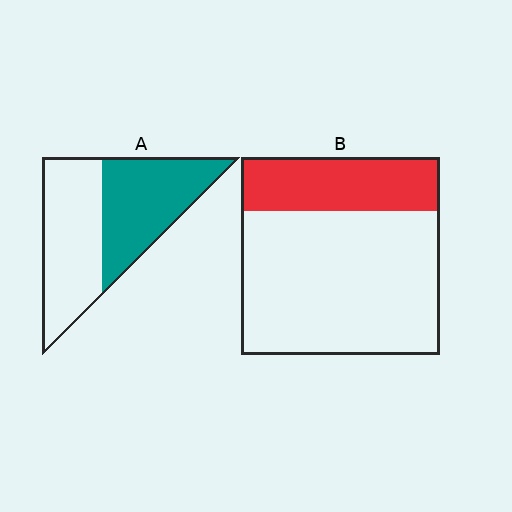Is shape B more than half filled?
No.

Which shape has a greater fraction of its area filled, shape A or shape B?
Shape A.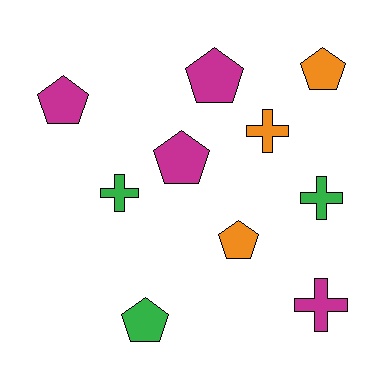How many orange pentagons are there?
There are 2 orange pentagons.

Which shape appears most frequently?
Pentagon, with 6 objects.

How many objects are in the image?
There are 10 objects.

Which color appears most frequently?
Magenta, with 4 objects.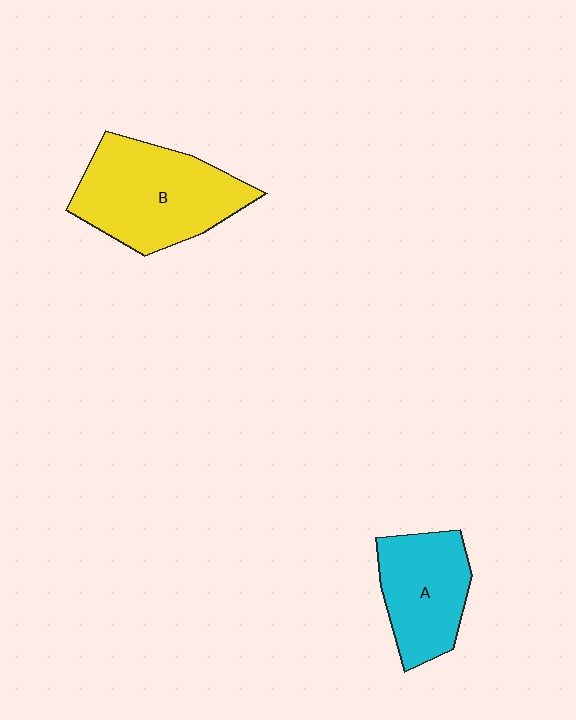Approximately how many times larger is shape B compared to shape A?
Approximately 1.4 times.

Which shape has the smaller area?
Shape A (cyan).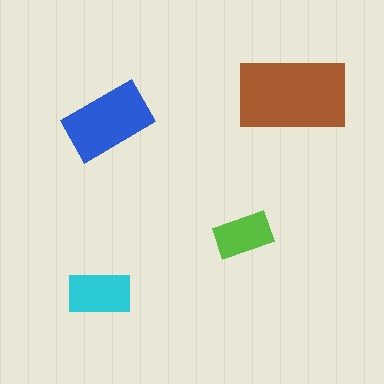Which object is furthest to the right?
The brown rectangle is rightmost.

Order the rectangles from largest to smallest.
the brown one, the blue one, the cyan one, the lime one.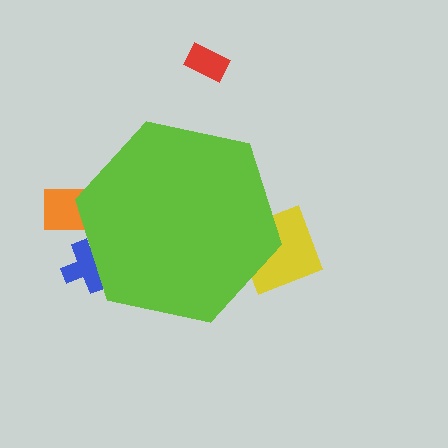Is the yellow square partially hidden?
Yes, the yellow square is partially hidden behind the lime hexagon.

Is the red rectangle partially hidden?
No, the red rectangle is fully visible.